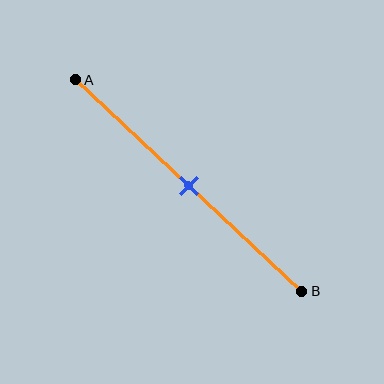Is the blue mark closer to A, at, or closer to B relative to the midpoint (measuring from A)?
The blue mark is approximately at the midpoint of segment AB.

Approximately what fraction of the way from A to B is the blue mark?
The blue mark is approximately 50% of the way from A to B.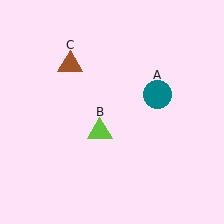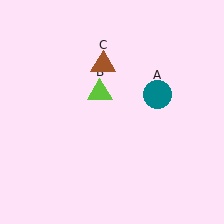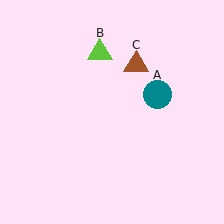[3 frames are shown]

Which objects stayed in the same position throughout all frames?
Teal circle (object A) remained stationary.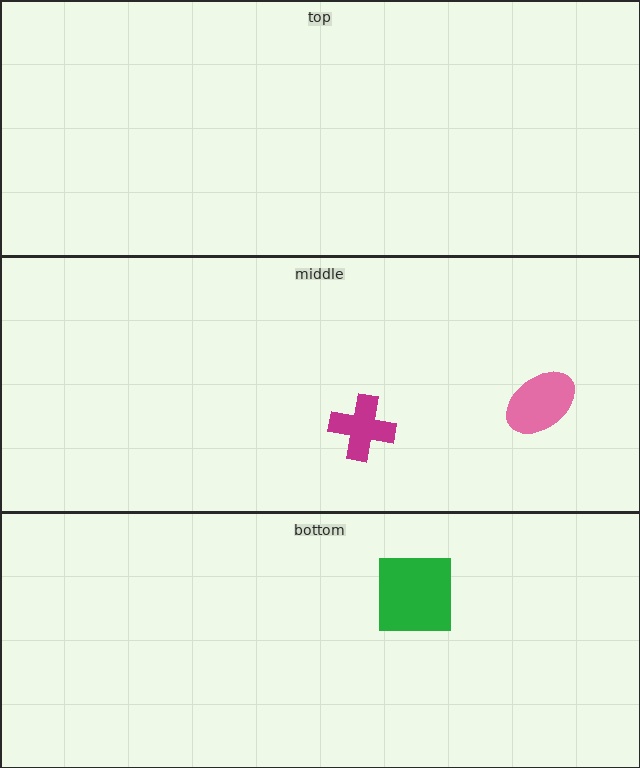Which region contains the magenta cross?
The middle region.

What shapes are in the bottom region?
The green square.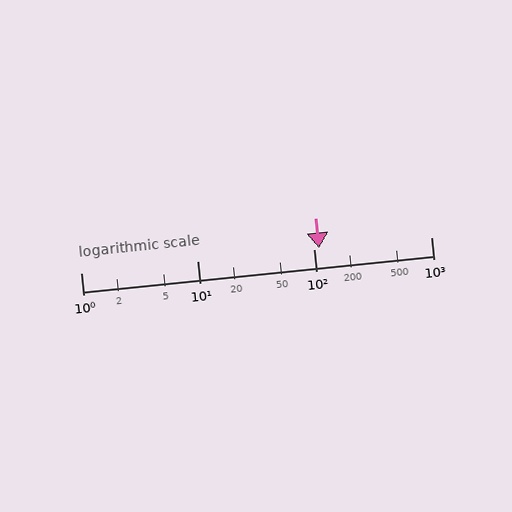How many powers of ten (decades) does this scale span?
The scale spans 3 decades, from 1 to 1000.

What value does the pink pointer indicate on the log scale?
The pointer indicates approximately 110.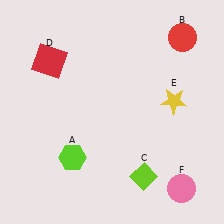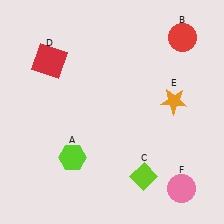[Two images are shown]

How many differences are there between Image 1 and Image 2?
There is 1 difference between the two images.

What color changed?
The star (E) changed from yellow in Image 1 to orange in Image 2.